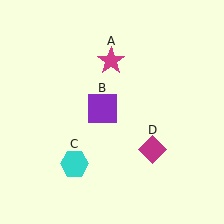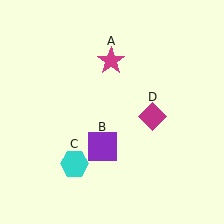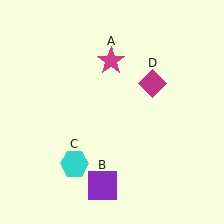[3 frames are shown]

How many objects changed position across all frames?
2 objects changed position: purple square (object B), magenta diamond (object D).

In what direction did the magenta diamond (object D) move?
The magenta diamond (object D) moved up.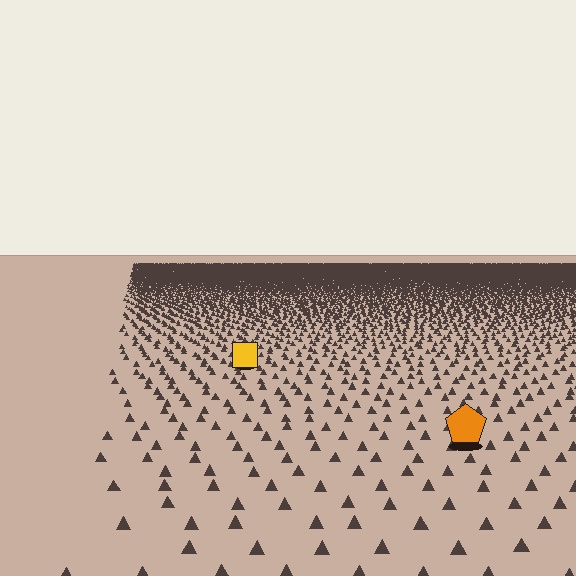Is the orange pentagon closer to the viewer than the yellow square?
Yes. The orange pentagon is closer — you can tell from the texture gradient: the ground texture is coarser near it.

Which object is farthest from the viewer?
The yellow square is farthest from the viewer. It appears smaller and the ground texture around it is denser.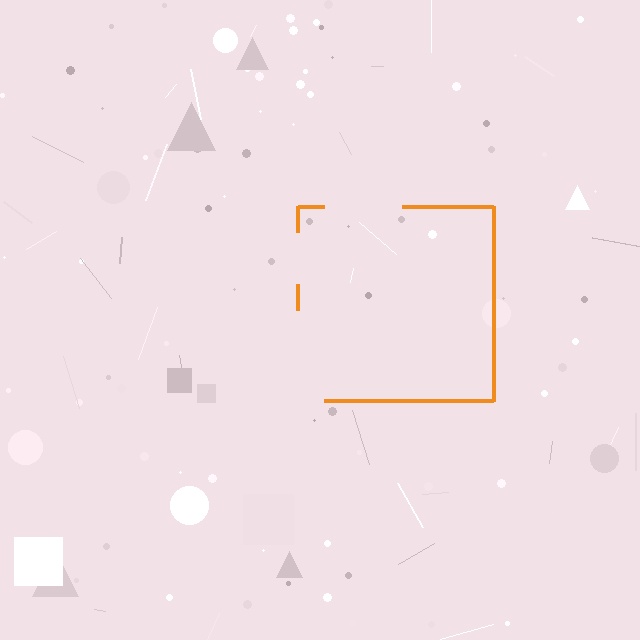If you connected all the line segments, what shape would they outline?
They would outline a square.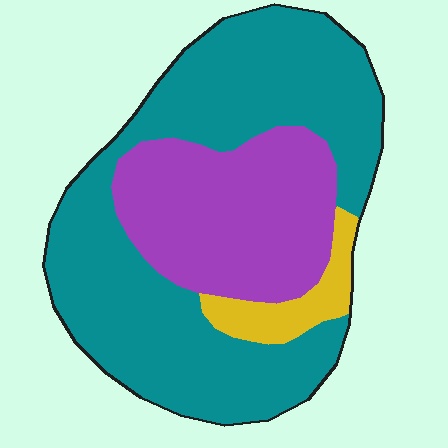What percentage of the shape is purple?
Purple takes up about one third (1/3) of the shape.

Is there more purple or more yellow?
Purple.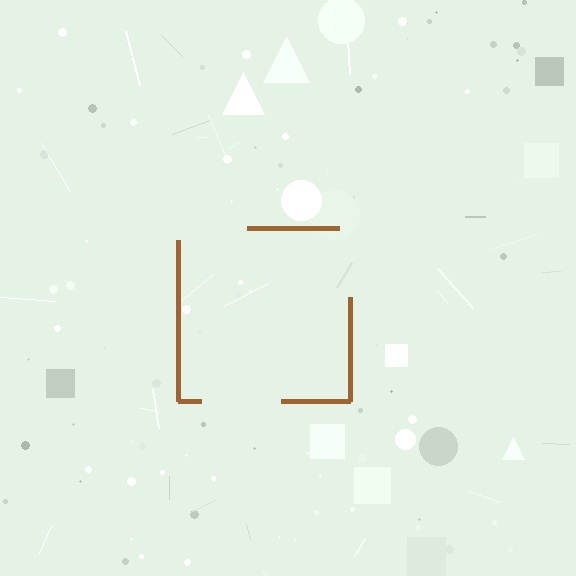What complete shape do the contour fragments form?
The contour fragments form a square.